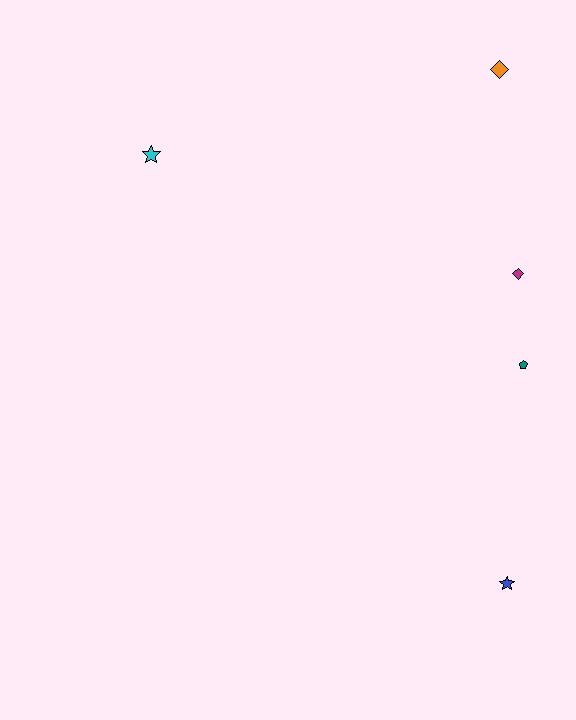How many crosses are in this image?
There are no crosses.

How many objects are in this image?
There are 5 objects.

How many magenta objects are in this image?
There is 1 magenta object.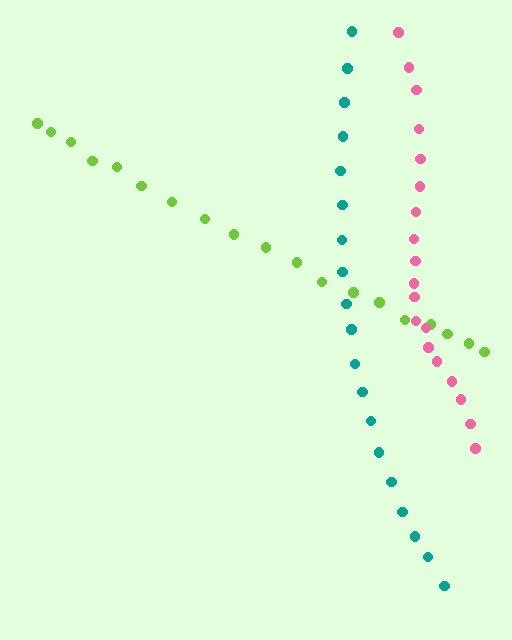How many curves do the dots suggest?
There are 3 distinct paths.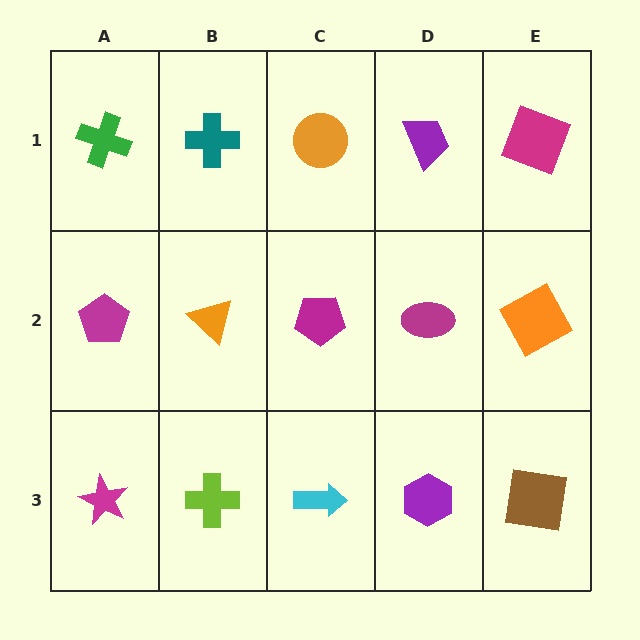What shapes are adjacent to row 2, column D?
A purple trapezoid (row 1, column D), a purple hexagon (row 3, column D), a magenta pentagon (row 2, column C), an orange square (row 2, column E).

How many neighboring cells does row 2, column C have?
4.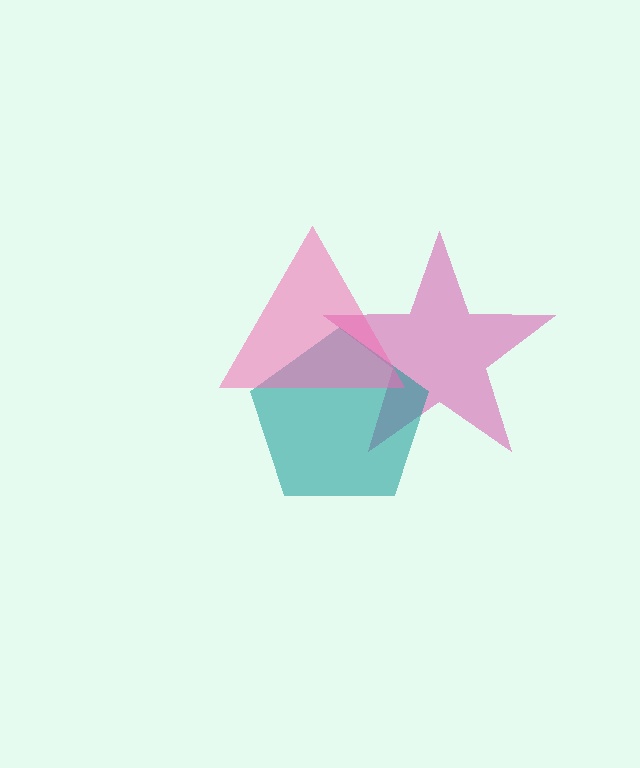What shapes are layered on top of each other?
The layered shapes are: a magenta star, a teal pentagon, a pink triangle.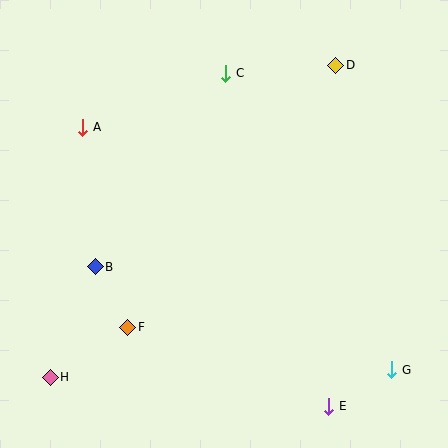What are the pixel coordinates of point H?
Point H is at (50, 377).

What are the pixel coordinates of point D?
Point D is at (336, 65).